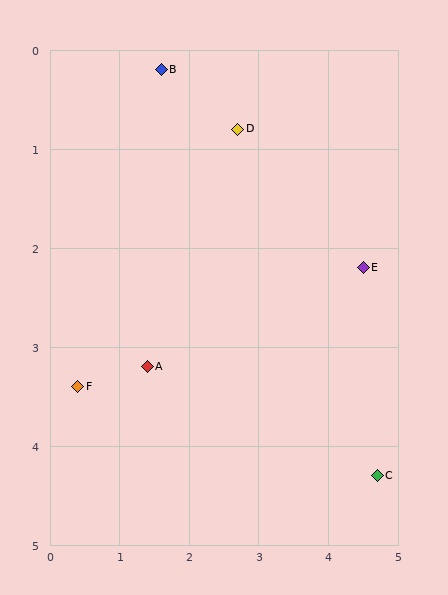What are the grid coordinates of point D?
Point D is at approximately (2.7, 0.8).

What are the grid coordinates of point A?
Point A is at approximately (1.4, 3.2).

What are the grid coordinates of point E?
Point E is at approximately (4.5, 2.2).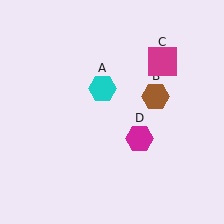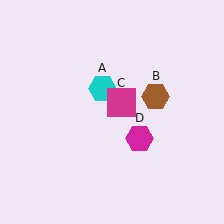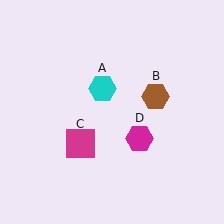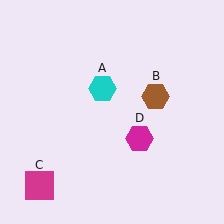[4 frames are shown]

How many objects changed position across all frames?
1 object changed position: magenta square (object C).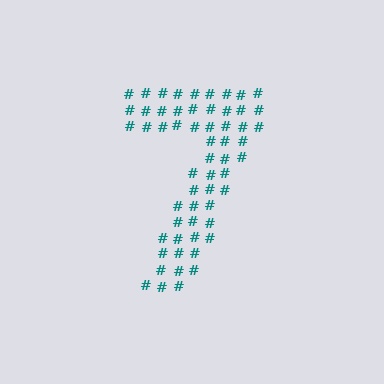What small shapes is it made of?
It is made of small hash symbols.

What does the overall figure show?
The overall figure shows the digit 7.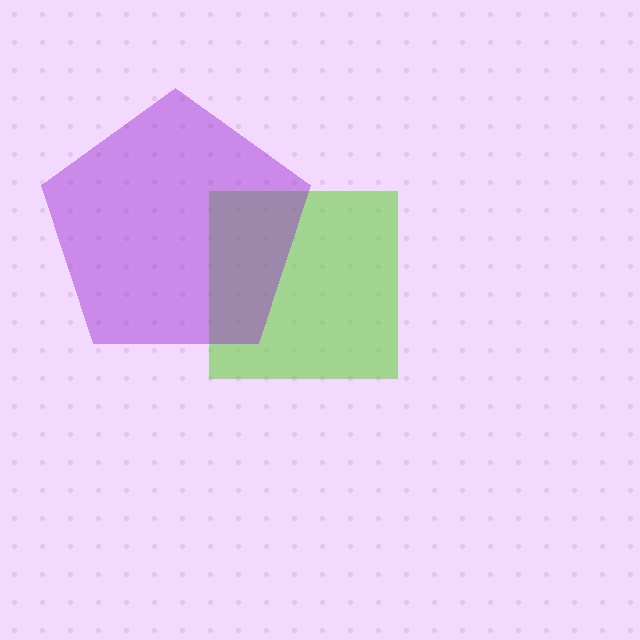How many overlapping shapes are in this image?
There are 2 overlapping shapes in the image.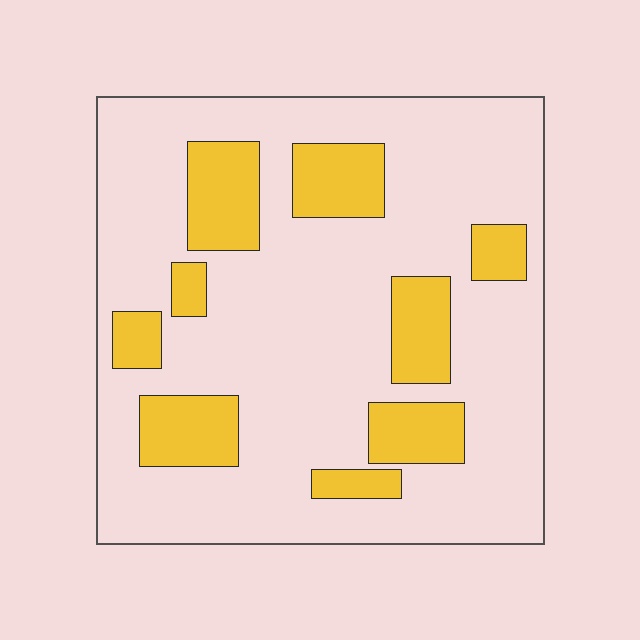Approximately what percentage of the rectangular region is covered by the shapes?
Approximately 25%.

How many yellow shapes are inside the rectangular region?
9.